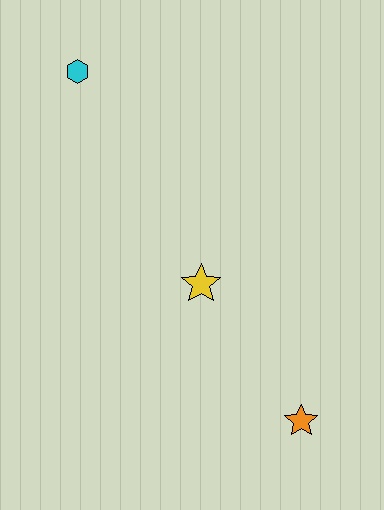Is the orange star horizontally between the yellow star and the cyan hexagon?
No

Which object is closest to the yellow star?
The orange star is closest to the yellow star.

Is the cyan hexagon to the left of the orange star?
Yes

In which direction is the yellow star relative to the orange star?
The yellow star is above the orange star.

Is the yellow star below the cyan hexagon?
Yes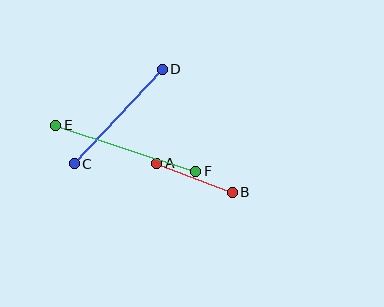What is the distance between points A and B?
The distance is approximately 81 pixels.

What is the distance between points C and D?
The distance is approximately 129 pixels.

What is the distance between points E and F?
The distance is approximately 147 pixels.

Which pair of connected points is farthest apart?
Points E and F are farthest apart.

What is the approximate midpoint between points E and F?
The midpoint is at approximately (126, 148) pixels.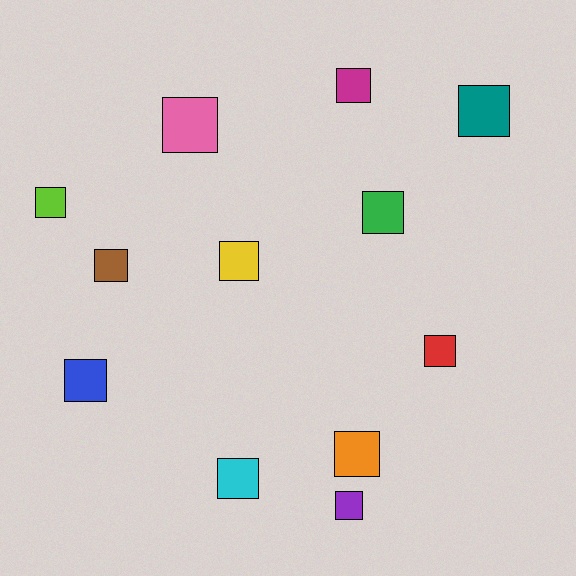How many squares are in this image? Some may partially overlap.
There are 12 squares.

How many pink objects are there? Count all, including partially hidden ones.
There is 1 pink object.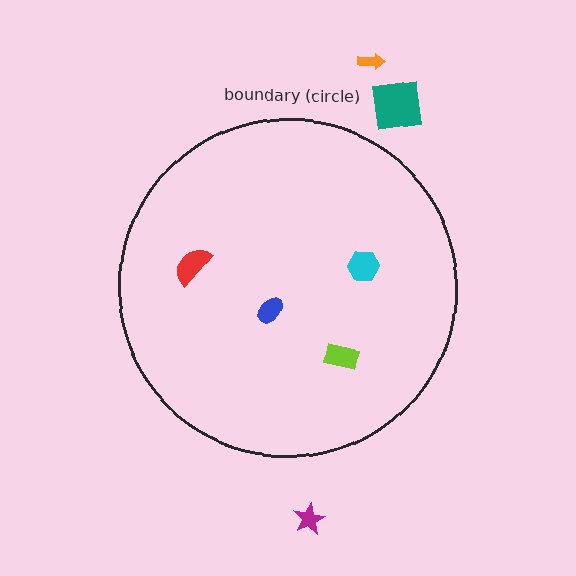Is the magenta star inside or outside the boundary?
Outside.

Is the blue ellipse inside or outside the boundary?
Inside.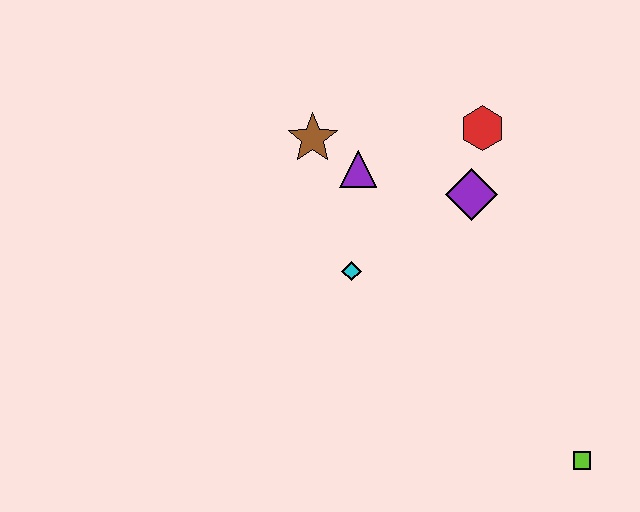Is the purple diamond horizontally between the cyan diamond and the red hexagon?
Yes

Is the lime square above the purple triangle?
No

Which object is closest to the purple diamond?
The red hexagon is closest to the purple diamond.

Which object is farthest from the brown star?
The lime square is farthest from the brown star.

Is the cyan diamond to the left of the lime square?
Yes